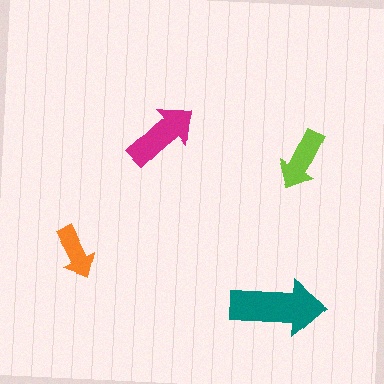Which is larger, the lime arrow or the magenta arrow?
The magenta one.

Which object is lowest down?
The teal arrow is bottommost.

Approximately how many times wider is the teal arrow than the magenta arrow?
About 1.5 times wider.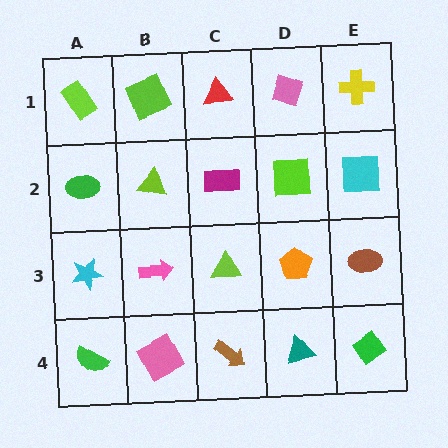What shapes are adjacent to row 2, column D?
A pink diamond (row 1, column D), an orange pentagon (row 3, column D), a magenta rectangle (row 2, column C), a cyan square (row 2, column E).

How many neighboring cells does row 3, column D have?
4.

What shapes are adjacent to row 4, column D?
An orange pentagon (row 3, column D), a brown arrow (row 4, column C), a green diamond (row 4, column E).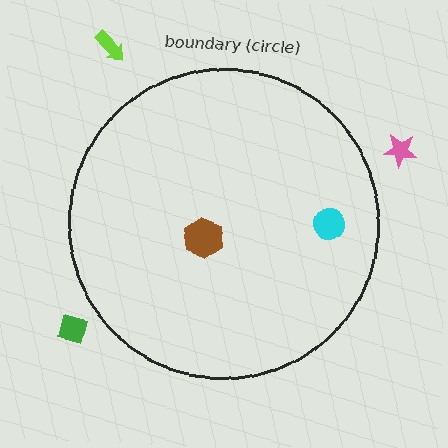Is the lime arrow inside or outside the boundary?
Outside.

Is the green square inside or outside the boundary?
Outside.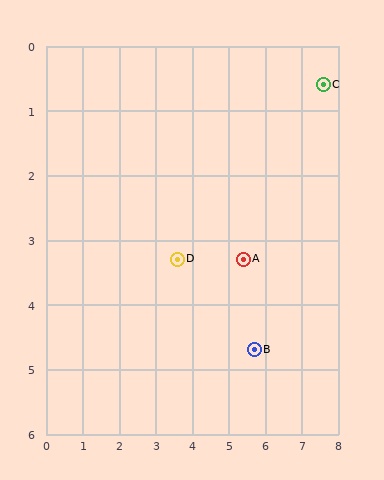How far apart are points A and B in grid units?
Points A and B are about 1.4 grid units apart.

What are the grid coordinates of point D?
Point D is at approximately (3.6, 3.3).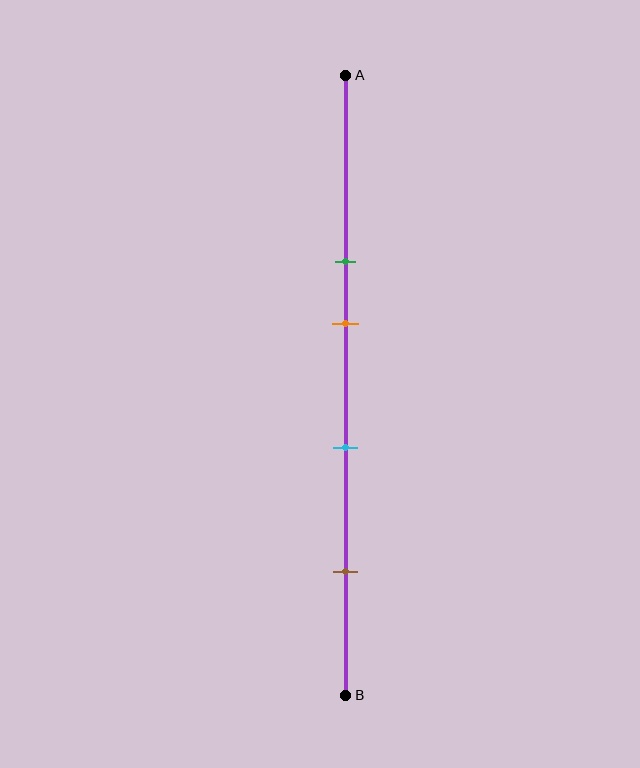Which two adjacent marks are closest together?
The green and orange marks are the closest adjacent pair.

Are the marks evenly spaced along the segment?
No, the marks are not evenly spaced.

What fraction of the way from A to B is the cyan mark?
The cyan mark is approximately 60% (0.6) of the way from A to B.